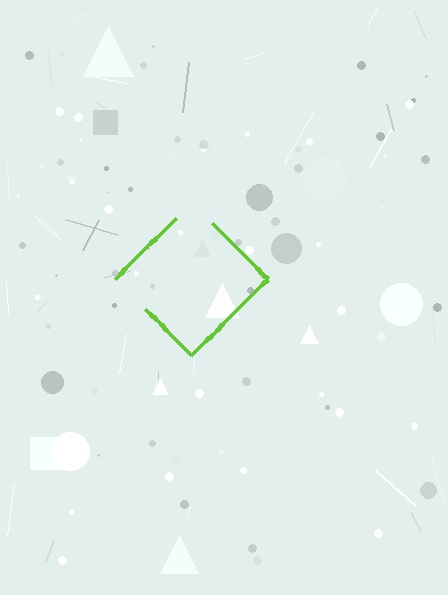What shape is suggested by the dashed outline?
The dashed outline suggests a diamond.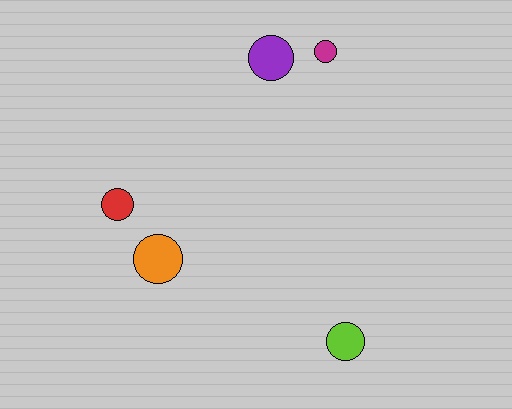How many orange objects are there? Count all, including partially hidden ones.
There is 1 orange object.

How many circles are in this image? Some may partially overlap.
There are 5 circles.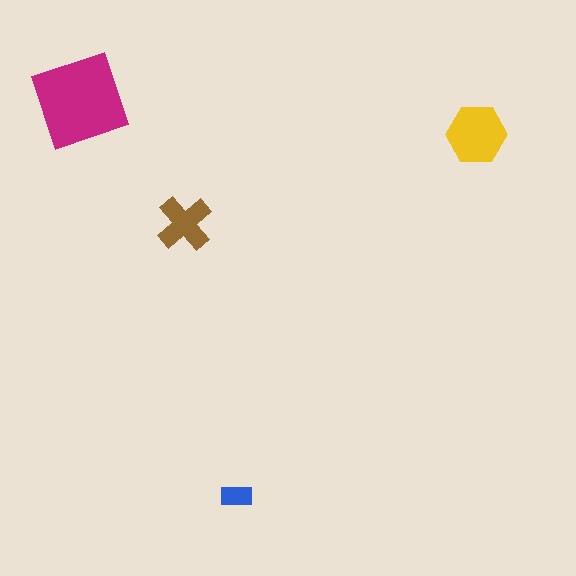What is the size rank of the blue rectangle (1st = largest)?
4th.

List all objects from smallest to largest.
The blue rectangle, the brown cross, the yellow hexagon, the magenta diamond.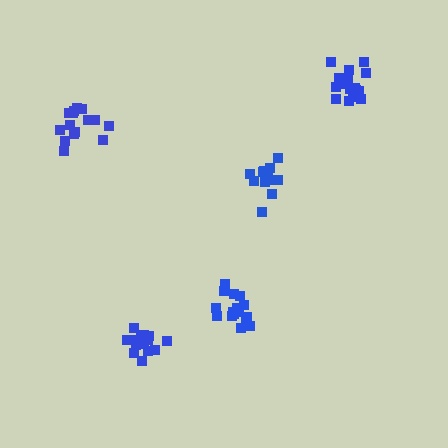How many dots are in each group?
Group 1: 13 dots, Group 2: 16 dots, Group 3: 16 dots, Group 4: 17 dots, Group 5: 15 dots (77 total).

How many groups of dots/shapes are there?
There are 5 groups.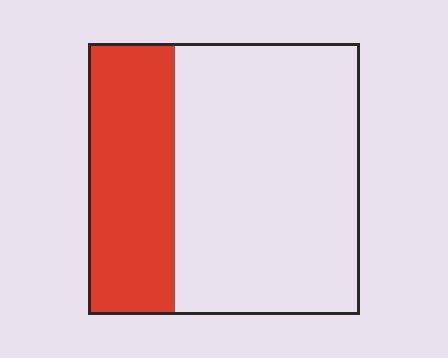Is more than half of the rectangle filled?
No.